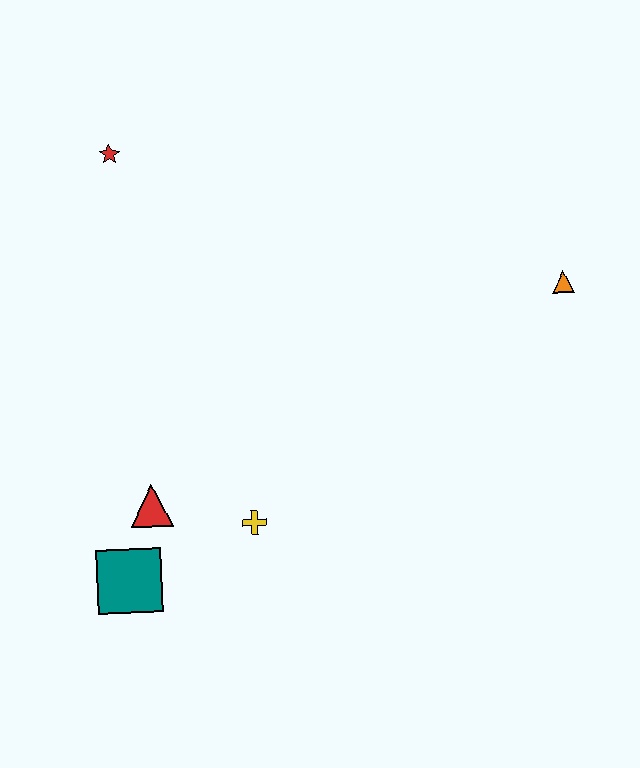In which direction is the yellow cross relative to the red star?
The yellow cross is below the red star.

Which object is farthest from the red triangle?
The orange triangle is farthest from the red triangle.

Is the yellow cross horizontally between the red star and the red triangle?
No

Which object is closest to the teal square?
The red triangle is closest to the teal square.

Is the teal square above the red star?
No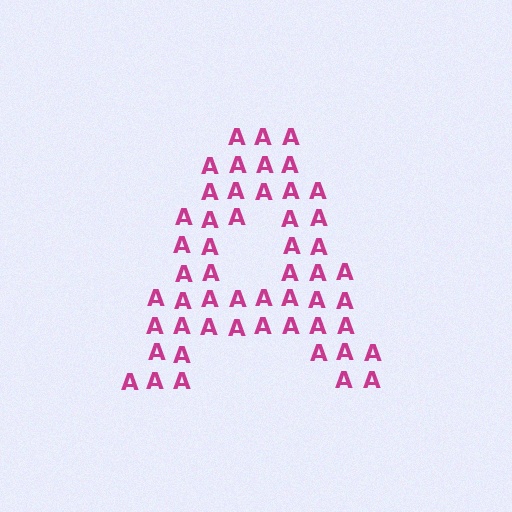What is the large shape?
The large shape is the letter A.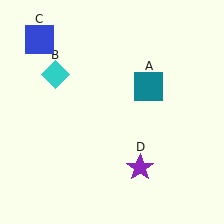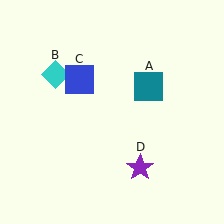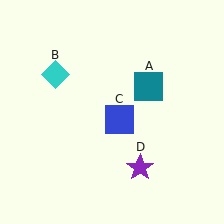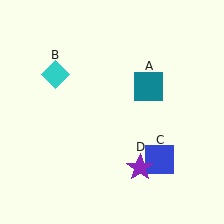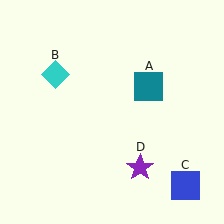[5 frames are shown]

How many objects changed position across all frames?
1 object changed position: blue square (object C).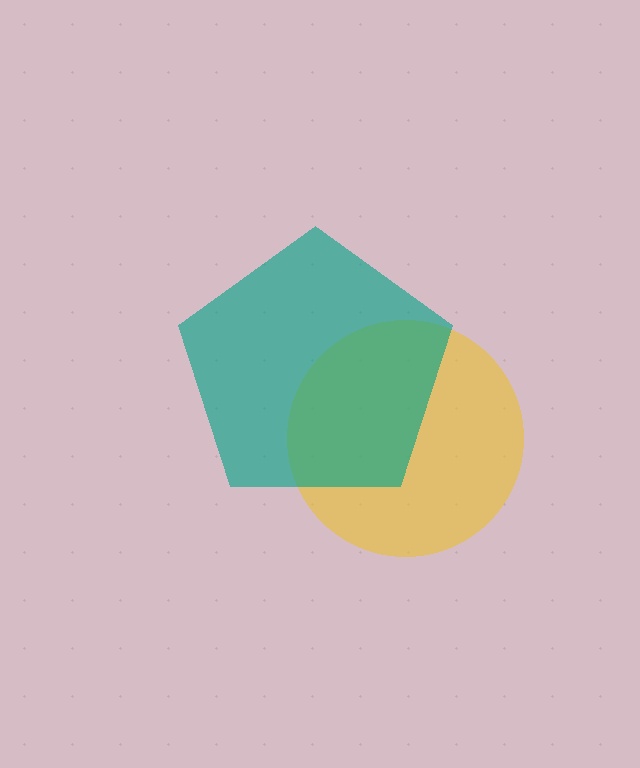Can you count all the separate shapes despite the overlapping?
Yes, there are 2 separate shapes.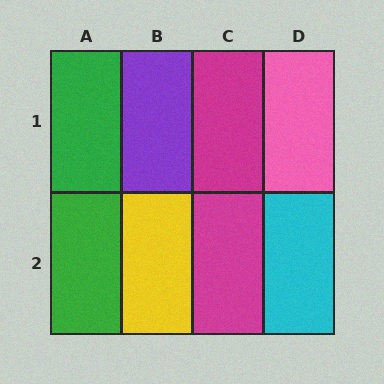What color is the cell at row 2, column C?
Magenta.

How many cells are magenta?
2 cells are magenta.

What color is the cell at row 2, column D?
Cyan.